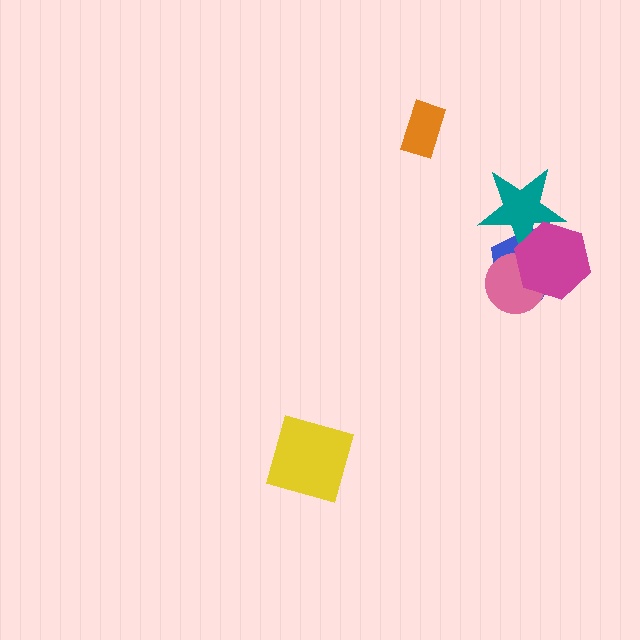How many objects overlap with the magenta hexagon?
3 objects overlap with the magenta hexagon.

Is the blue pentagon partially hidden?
Yes, it is partially covered by another shape.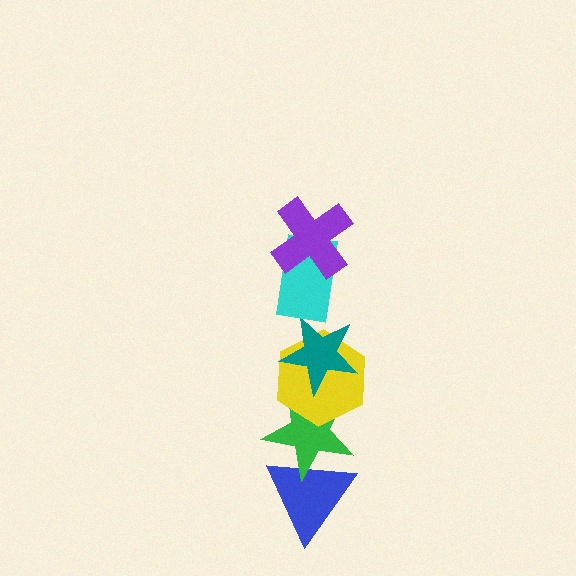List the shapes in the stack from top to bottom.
From top to bottom: the purple cross, the cyan rectangle, the teal star, the yellow hexagon, the green star, the blue triangle.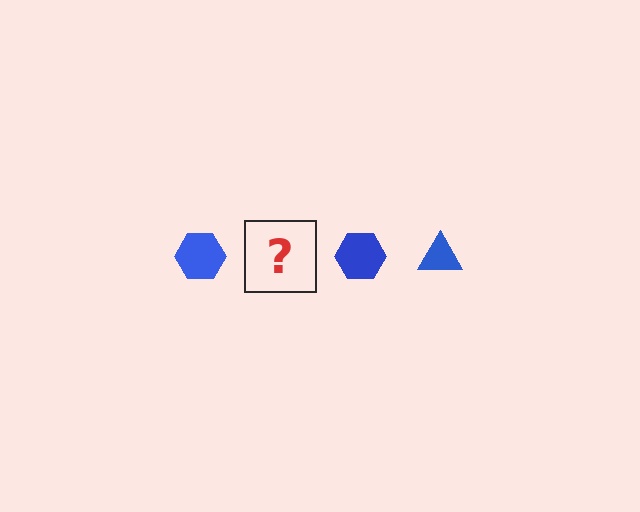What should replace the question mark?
The question mark should be replaced with a blue triangle.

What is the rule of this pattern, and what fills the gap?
The rule is that the pattern cycles through hexagon, triangle shapes in blue. The gap should be filled with a blue triangle.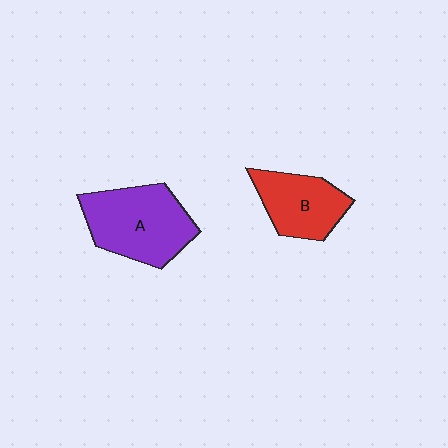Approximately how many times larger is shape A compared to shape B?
Approximately 1.4 times.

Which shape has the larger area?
Shape A (purple).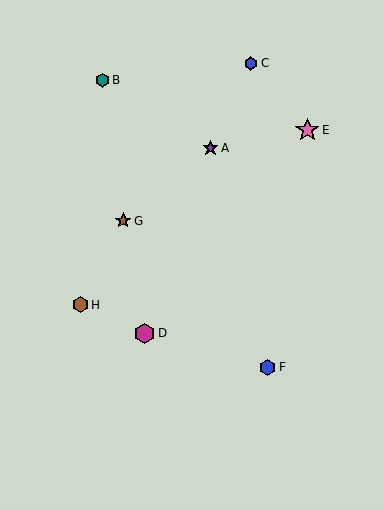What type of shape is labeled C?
Shape C is a blue hexagon.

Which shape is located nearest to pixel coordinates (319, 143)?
The pink star (labeled E) at (307, 130) is nearest to that location.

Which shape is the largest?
The pink star (labeled E) is the largest.